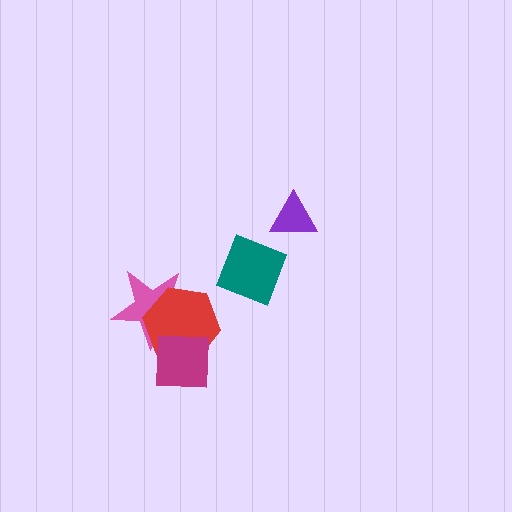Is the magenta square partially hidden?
No, no other shape covers it.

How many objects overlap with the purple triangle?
0 objects overlap with the purple triangle.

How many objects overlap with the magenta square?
2 objects overlap with the magenta square.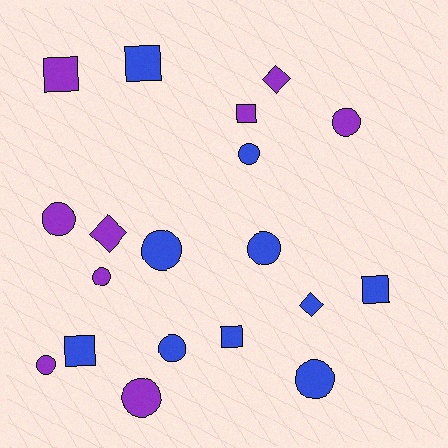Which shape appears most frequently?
Circle, with 10 objects.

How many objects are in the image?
There are 19 objects.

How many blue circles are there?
There are 5 blue circles.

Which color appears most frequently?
Blue, with 10 objects.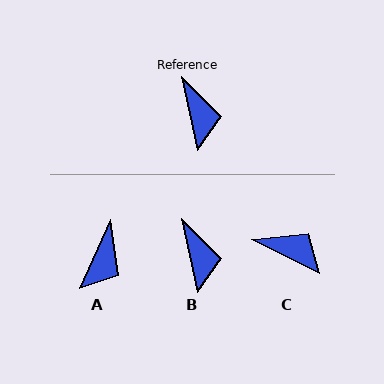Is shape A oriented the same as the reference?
No, it is off by about 36 degrees.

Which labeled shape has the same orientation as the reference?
B.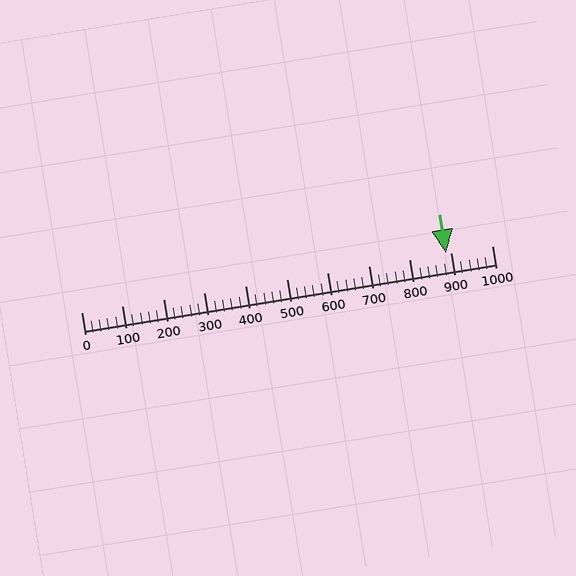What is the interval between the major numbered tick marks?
The major tick marks are spaced 100 units apart.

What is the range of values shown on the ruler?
The ruler shows values from 0 to 1000.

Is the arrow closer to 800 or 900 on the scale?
The arrow is closer to 900.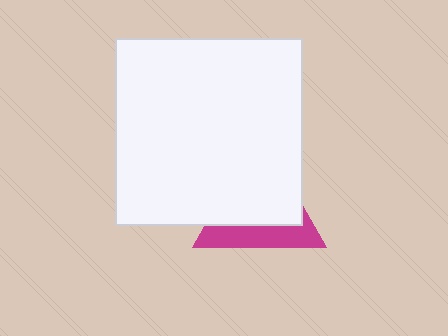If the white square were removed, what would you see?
You would see the complete magenta triangle.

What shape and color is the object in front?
The object in front is a white square.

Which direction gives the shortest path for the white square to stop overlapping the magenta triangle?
Moving toward the upper-left gives the shortest separation.